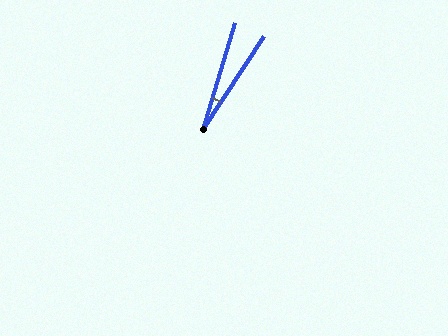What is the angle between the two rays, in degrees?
Approximately 17 degrees.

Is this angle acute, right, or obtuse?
It is acute.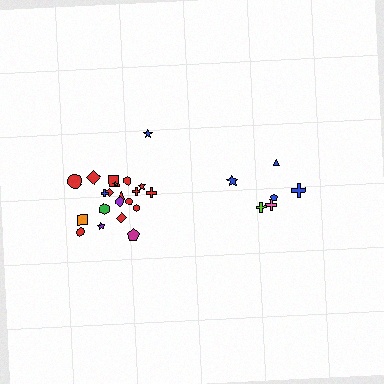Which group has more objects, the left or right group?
The left group.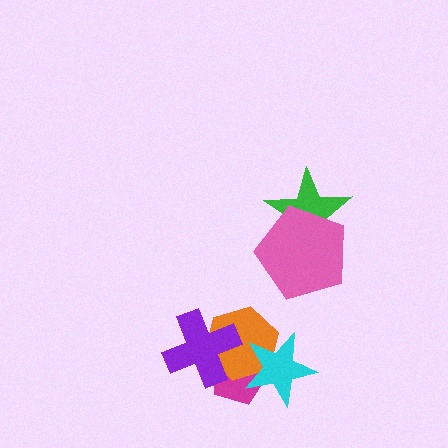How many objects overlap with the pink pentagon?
1 object overlaps with the pink pentagon.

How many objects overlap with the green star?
1 object overlaps with the green star.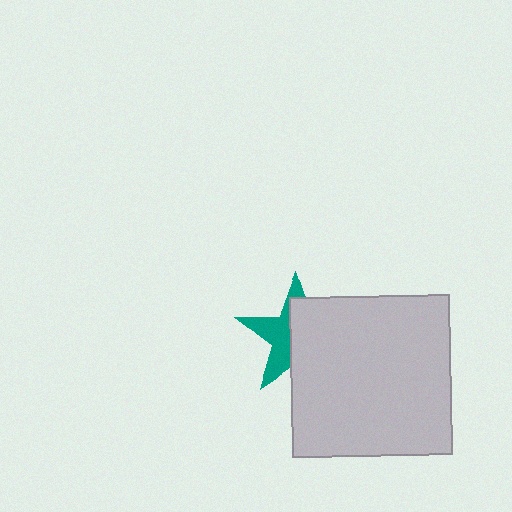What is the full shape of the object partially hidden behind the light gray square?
The partially hidden object is a teal star.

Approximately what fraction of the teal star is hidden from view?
Roughly 58% of the teal star is hidden behind the light gray square.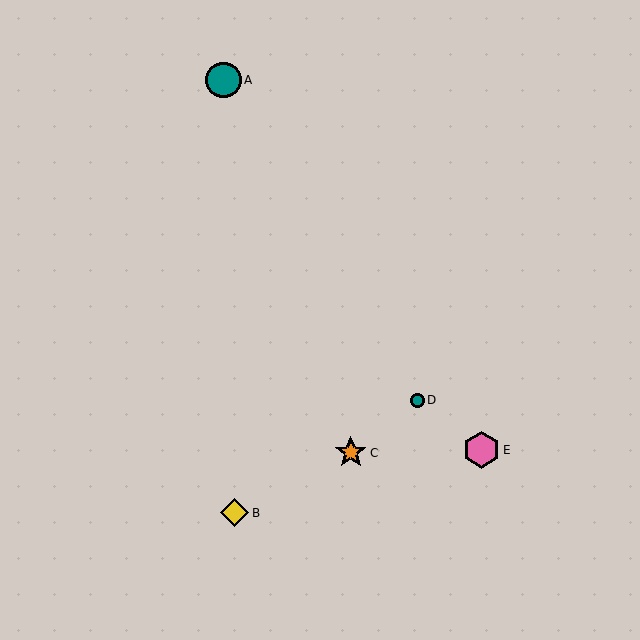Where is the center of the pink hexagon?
The center of the pink hexagon is at (481, 450).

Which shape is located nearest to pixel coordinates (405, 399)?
The teal circle (labeled D) at (417, 400) is nearest to that location.